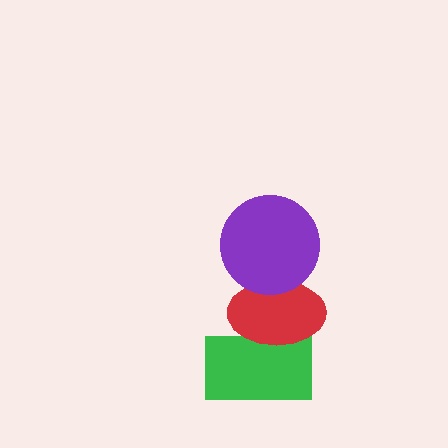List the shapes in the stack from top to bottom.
From top to bottom: the purple circle, the red ellipse, the green rectangle.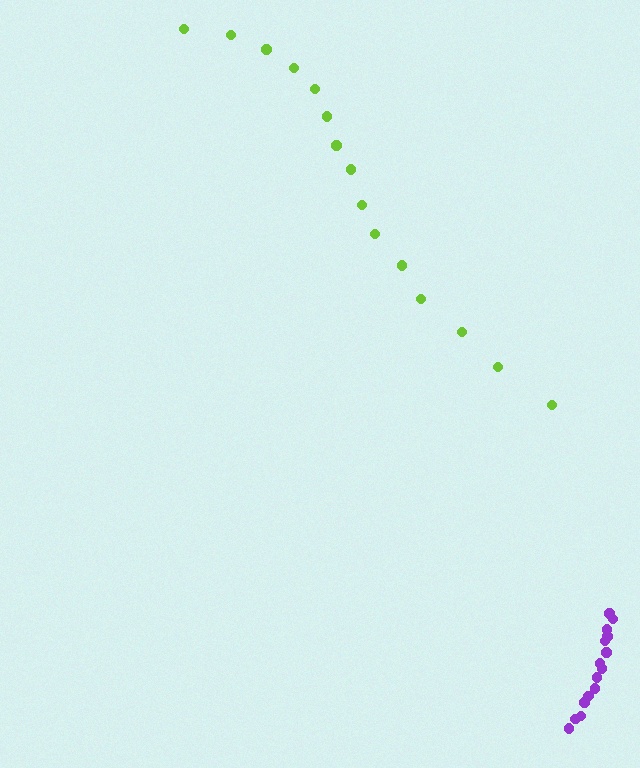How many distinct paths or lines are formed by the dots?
There are 2 distinct paths.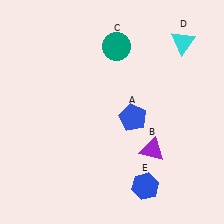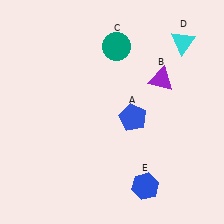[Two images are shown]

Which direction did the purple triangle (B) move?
The purple triangle (B) moved up.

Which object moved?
The purple triangle (B) moved up.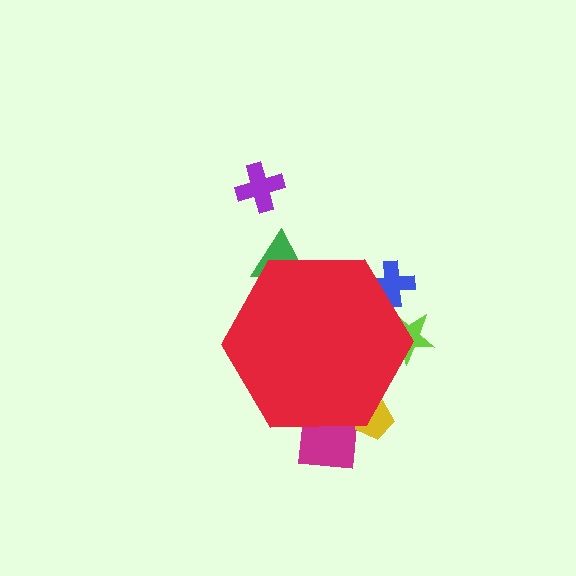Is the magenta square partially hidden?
Yes, the magenta square is partially hidden behind the red hexagon.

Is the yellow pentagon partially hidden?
Yes, the yellow pentagon is partially hidden behind the red hexagon.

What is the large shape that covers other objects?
A red hexagon.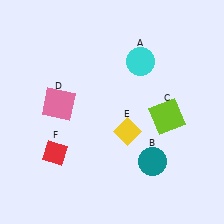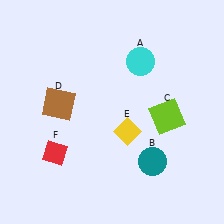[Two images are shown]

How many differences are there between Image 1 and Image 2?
There is 1 difference between the two images.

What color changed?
The square (D) changed from pink in Image 1 to brown in Image 2.